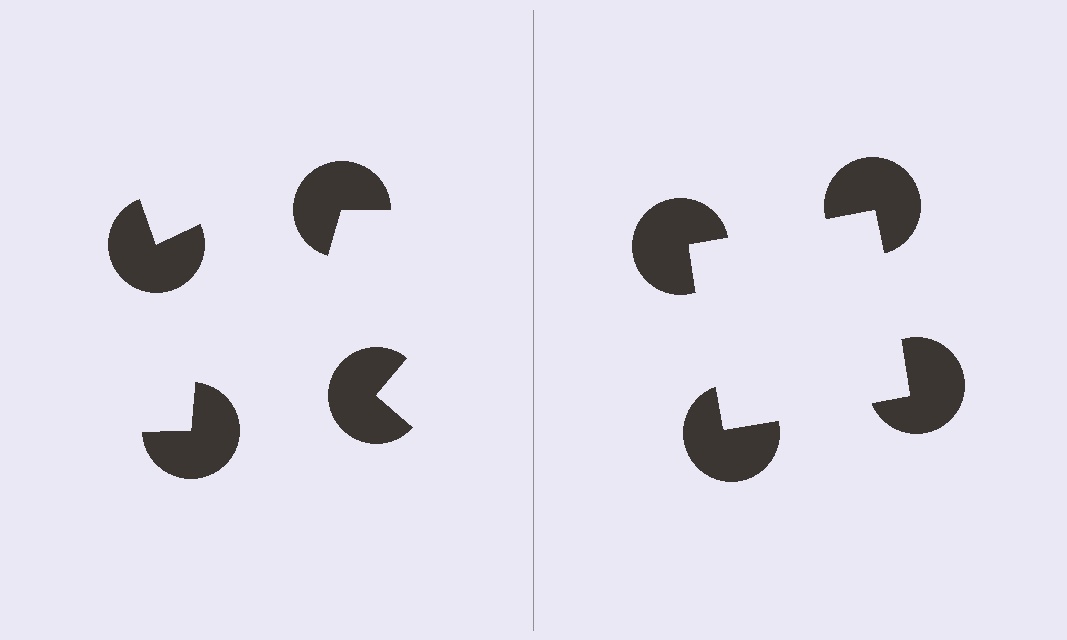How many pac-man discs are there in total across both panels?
8 — 4 on each side.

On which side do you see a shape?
An illusory square appears on the right side. On the left side the wedge cuts are rotated, so no coherent shape forms.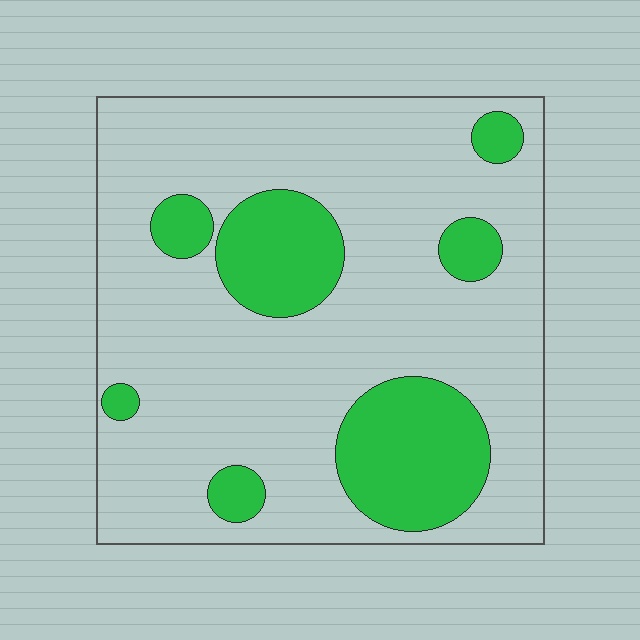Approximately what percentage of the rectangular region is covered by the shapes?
Approximately 20%.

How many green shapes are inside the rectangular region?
7.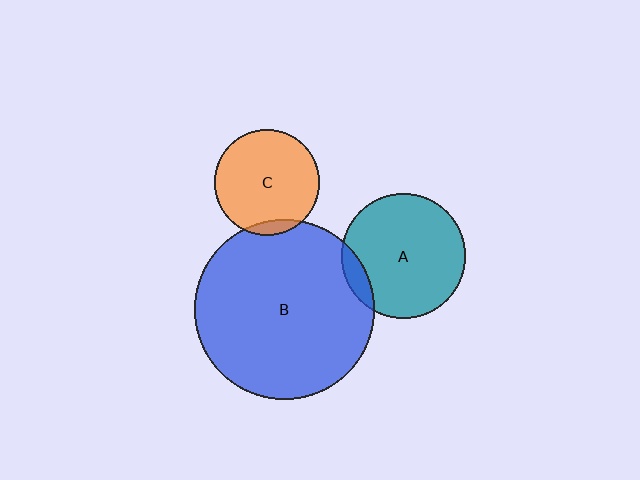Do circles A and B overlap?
Yes.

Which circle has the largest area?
Circle B (blue).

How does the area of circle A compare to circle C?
Approximately 1.4 times.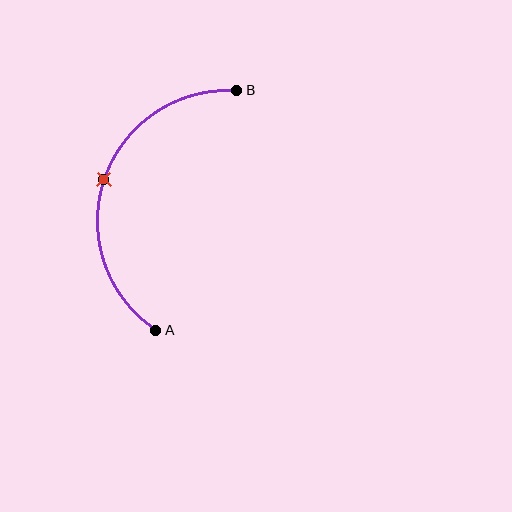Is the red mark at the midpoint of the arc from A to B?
Yes. The red mark lies on the arc at equal arc-length from both A and B — it is the arc midpoint.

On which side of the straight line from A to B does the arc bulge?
The arc bulges to the left of the straight line connecting A and B.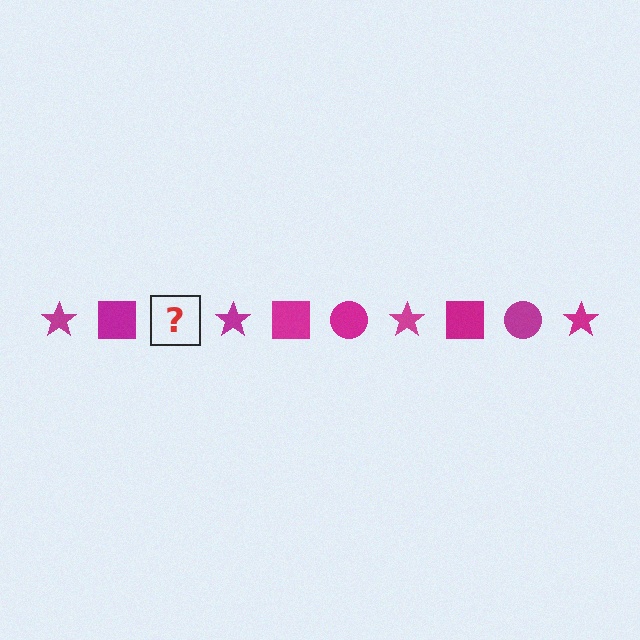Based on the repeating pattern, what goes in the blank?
The blank should be a magenta circle.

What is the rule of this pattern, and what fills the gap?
The rule is that the pattern cycles through star, square, circle shapes in magenta. The gap should be filled with a magenta circle.